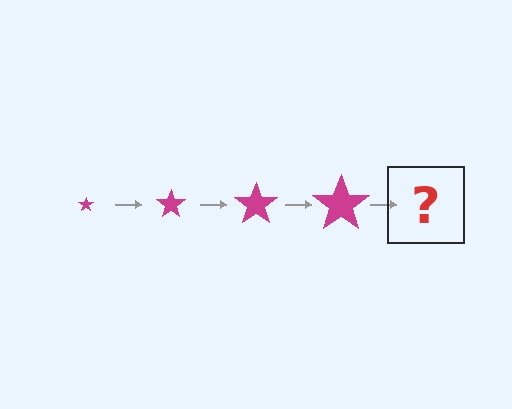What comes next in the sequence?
The next element should be a magenta star, larger than the previous one.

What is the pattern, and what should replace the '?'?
The pattern is that the star gets progressively larger each step. The '?' should be a magenta star, larger than the previous one.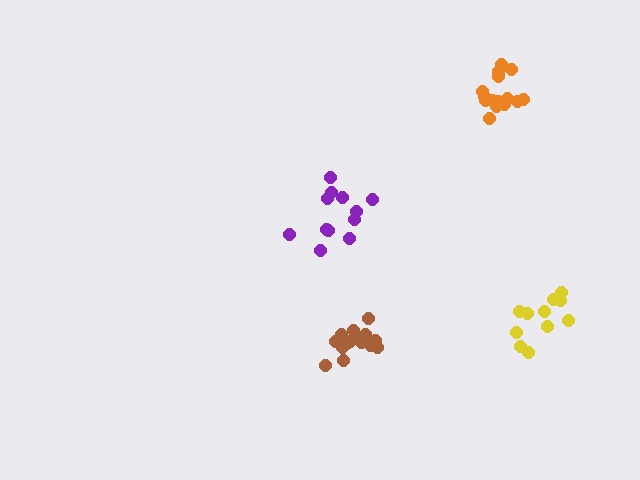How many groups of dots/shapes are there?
There are 4 groups.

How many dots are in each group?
Group 1: 16 dots, Group 2: 15 dots, Group 3: 12 dots, Group 4: 11 dots (54 total).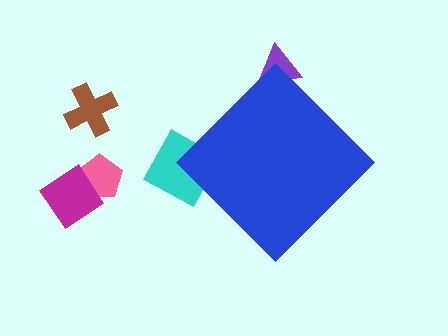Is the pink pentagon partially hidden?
No, the pink pentagon is fully visible.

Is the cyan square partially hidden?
Yes, the cyan square is partially hidden behind the blue diamond.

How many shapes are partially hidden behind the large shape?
2 shapes are partially hidden.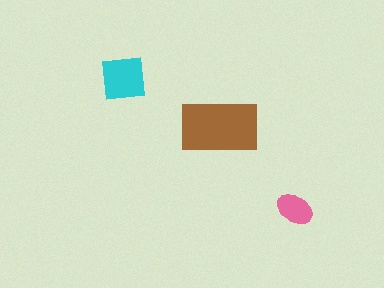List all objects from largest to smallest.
The brown rectangle, the cyan square, the pink ellipse.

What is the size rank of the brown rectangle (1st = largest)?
1st.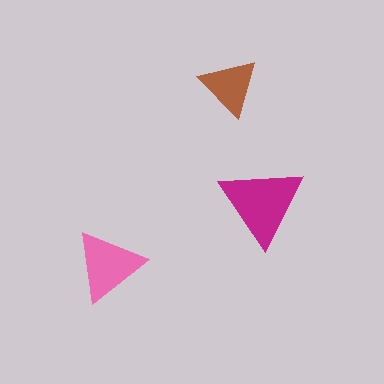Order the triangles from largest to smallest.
the magenta one, the pink one, the brown one.